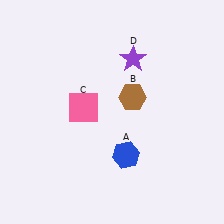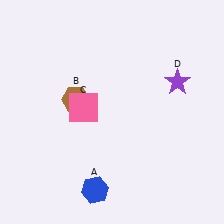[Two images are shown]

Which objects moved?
The objects that moved are: the blue hexagon (A), the brown hexagon (B), the purple star (D).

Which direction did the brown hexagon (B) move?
The brown hexagon (B) moved left.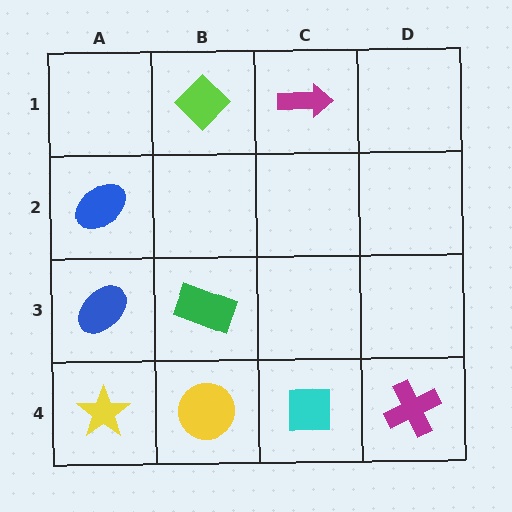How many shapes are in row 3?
2 shapes.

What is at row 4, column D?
A magenta cross.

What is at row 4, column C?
A cyan square.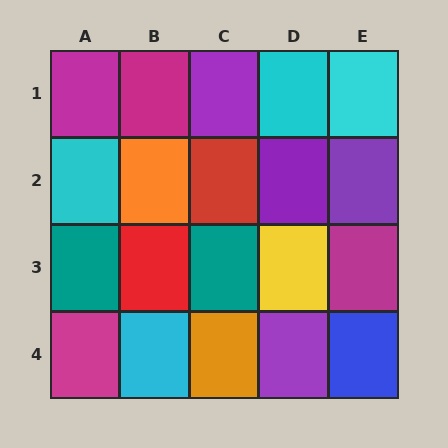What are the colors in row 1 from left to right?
Magenta, magenta, purple, cyan, cyan.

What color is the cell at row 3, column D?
Yellow.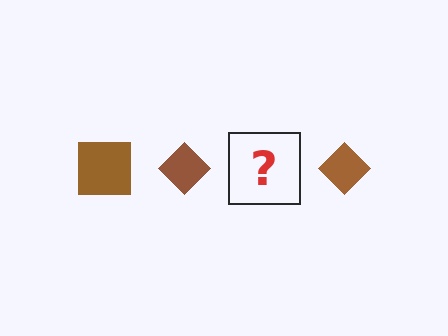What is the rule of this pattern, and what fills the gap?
The rule is that the pattern cycles through square, diamond shapes in brown. The gap should be filled with a brown square.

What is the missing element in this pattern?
The missing element is a brown square.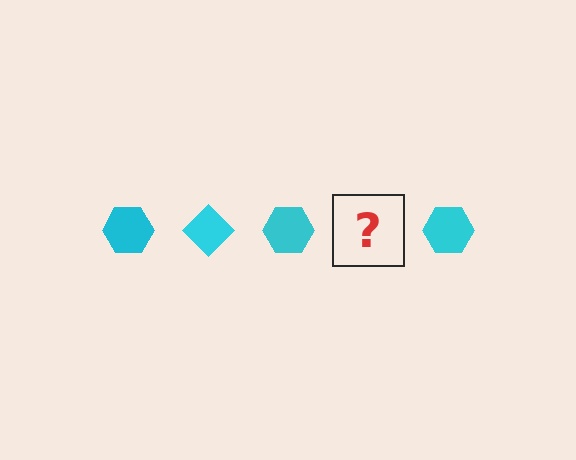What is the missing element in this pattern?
The missing element is a cyan diamond.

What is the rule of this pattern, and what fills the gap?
The rule is that the pattern cycles through hexagon, diamond shapes in cyan. The gap should be filled with a cyan diamond.